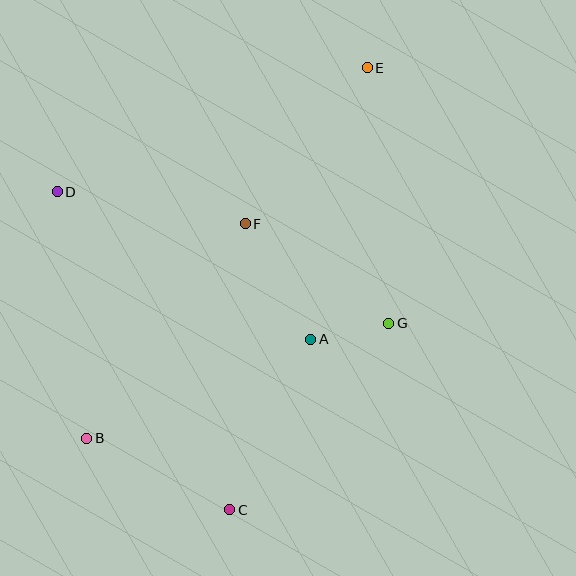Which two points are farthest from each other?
Points B and E are farthest from each other.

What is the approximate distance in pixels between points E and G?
The distance between E and G is approximately 257 pixels.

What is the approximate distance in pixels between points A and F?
The distance between A and F is approximately 133 pixels.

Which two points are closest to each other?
Points A and G are closest to each other.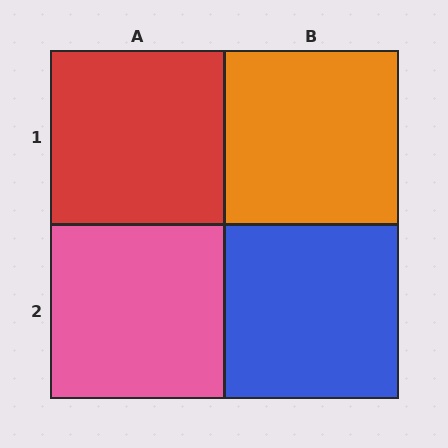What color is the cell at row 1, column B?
Orange.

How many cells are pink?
1 cell is pink.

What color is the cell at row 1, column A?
Red.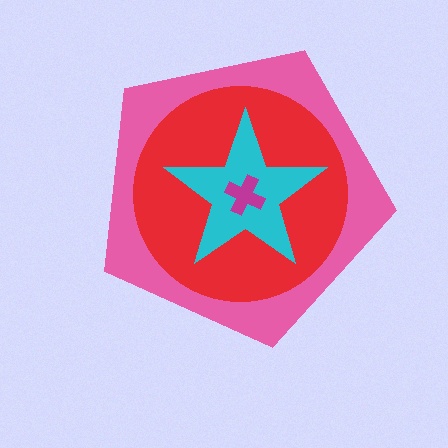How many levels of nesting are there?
4.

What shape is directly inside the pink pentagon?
The red circle.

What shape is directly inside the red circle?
The cyan star.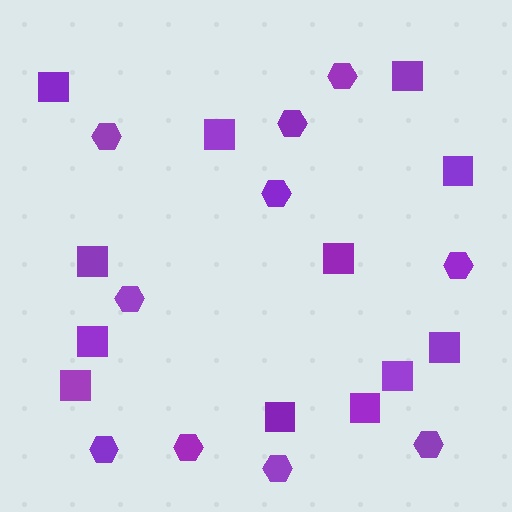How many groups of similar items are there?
There are 2 groups: one group of hexagons (10) and one group of squares (12).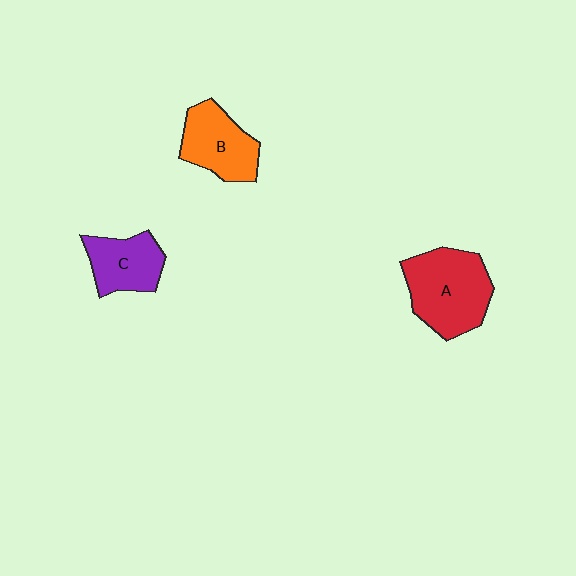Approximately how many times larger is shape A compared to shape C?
Approximately 1.6 times.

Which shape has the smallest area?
Shape C (purple).